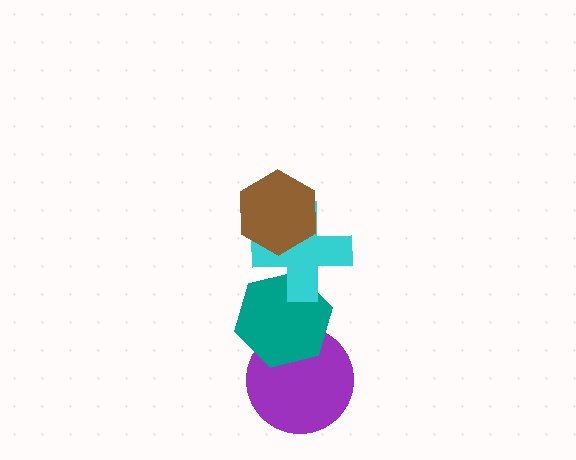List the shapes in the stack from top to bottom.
From top to bottom: the brown hexagon, the cyan cross, the teal hexagon, the purple circle.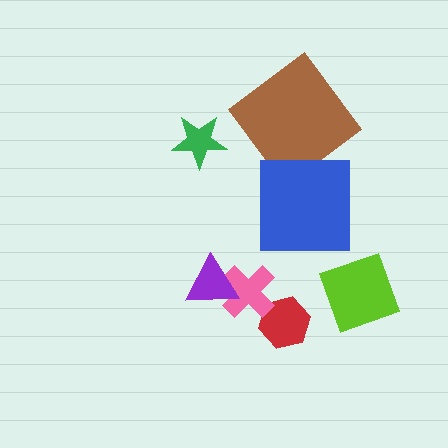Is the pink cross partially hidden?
Yes, it is partially covered by another shape.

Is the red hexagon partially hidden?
Yes, it is partially covered by another shape.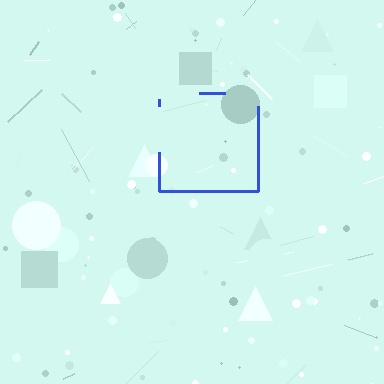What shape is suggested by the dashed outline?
The dashed outline suggests a square.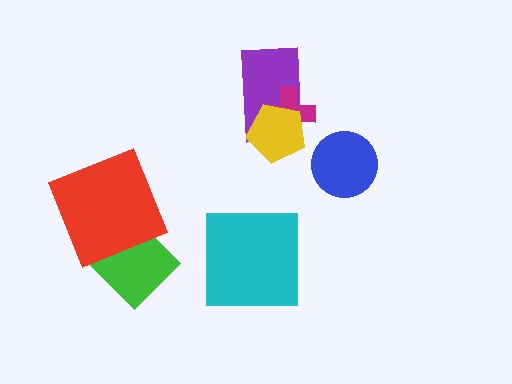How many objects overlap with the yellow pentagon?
2 objects overlap with the yellow pentagon.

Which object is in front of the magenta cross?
The yellow pentagon is in front of the magenta cross.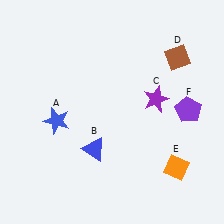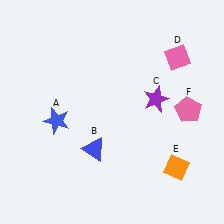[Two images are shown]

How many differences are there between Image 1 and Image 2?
There are 2 differences between the two images.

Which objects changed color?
D changed from brown to pink. F changed from purple to pink.